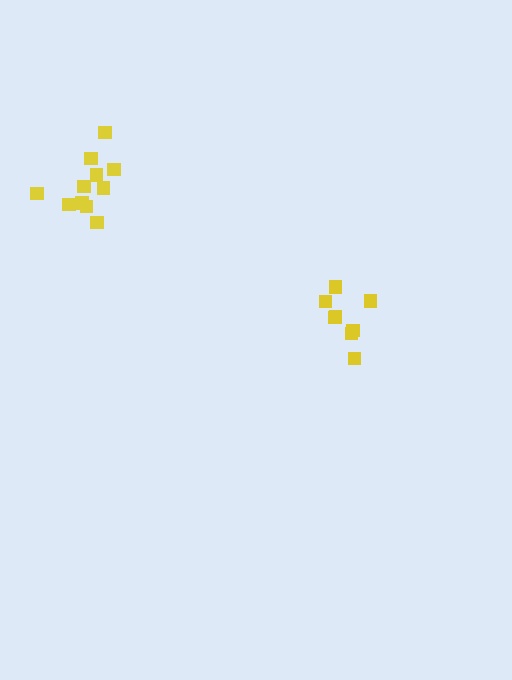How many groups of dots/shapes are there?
There are 2 groups.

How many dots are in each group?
Group 1: 11 dots, Group 2: 8 dots (19 total).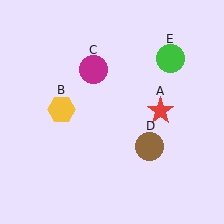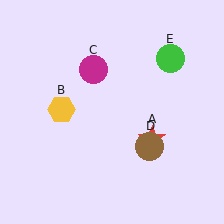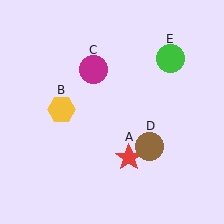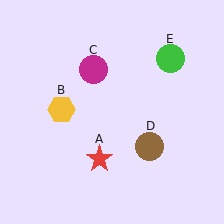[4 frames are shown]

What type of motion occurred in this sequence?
The red star (object A) rotated clockwise around the center of the scene.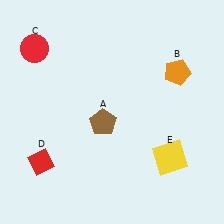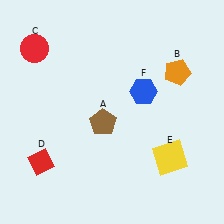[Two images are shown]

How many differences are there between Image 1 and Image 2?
There is 1 difference between the two images.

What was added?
A blue hexagon (F) was added in Image 2.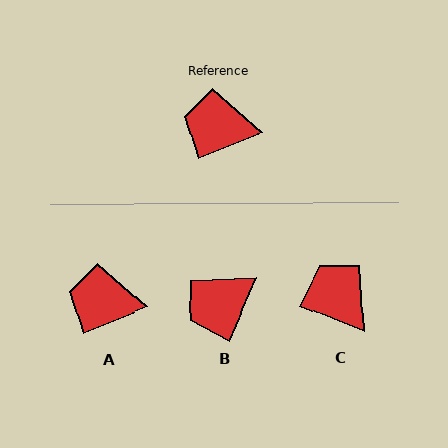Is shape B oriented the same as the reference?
No, it is off by about 45 degrees.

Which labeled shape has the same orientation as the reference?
A.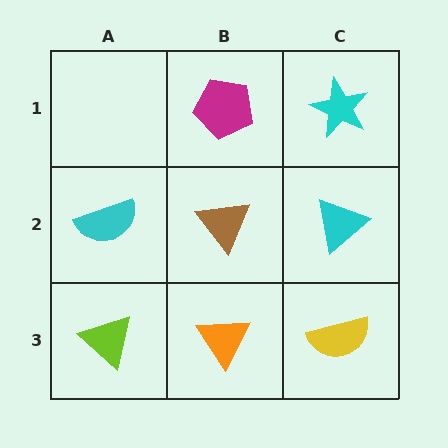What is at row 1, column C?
A cyan star.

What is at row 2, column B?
A brown triangle.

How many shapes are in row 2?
3 shapes.